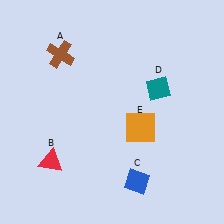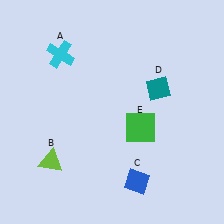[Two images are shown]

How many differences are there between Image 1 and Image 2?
There are 3 differences between the two images.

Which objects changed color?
A changed from brown to cyan. B changed from red to lime. E changed from orange to green.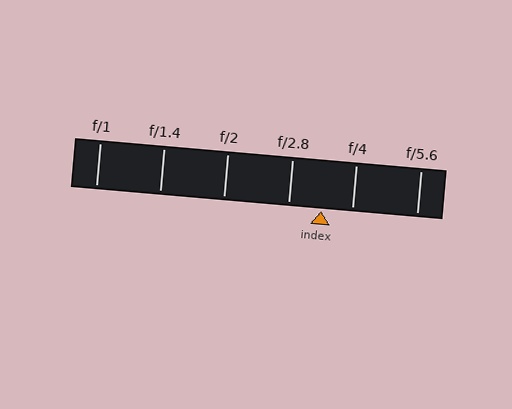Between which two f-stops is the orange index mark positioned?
The index mark is between f/2.8 and f/4.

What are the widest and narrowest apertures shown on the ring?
The widest aperture shown is f/1 and the narrowest is f/5.6.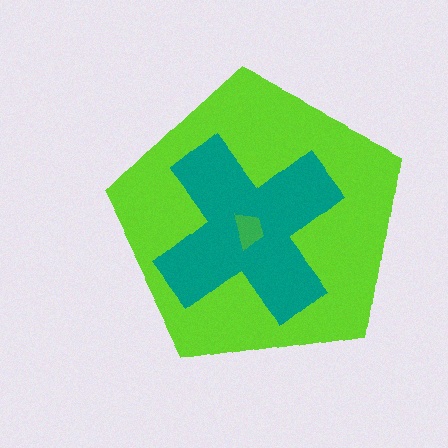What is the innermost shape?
The green trapezoid.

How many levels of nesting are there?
3.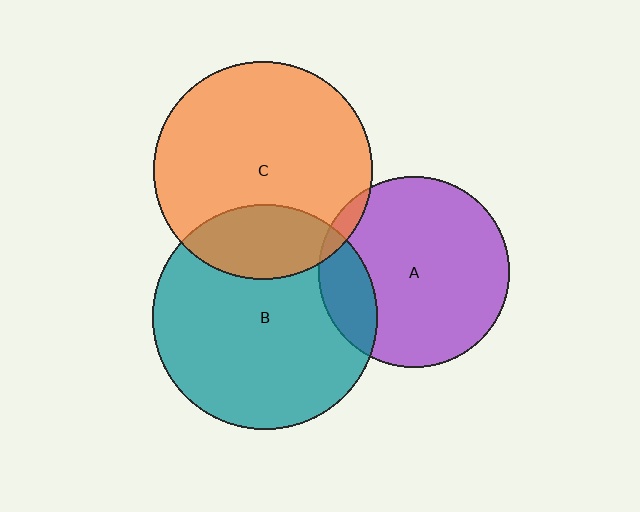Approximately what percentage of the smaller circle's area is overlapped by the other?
Approximately 15%.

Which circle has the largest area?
Circle B (teal).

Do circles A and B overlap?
Yes.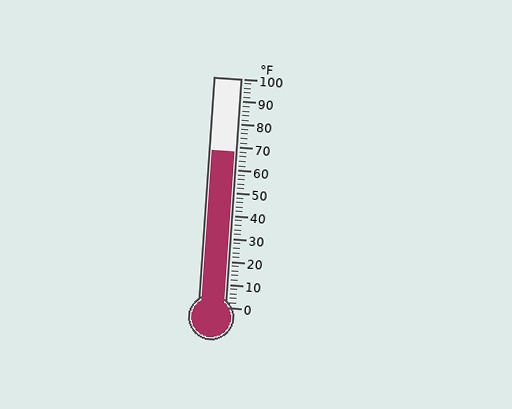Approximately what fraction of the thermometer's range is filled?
The thermometer is filled to approximately 70% of its range.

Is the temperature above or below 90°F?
The temperature is below 90°F.